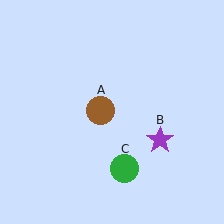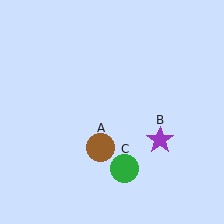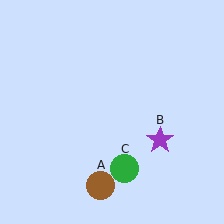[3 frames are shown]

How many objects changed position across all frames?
1 object changed position: brown circle (object A).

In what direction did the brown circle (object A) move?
The brown circle (object A) moved down.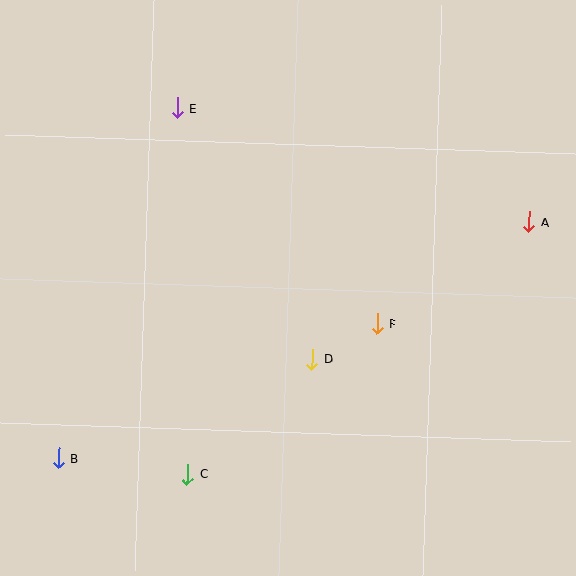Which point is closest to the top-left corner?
Point E is closest to the top-left corner.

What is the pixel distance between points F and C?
The distance between F and C is 242 pixels.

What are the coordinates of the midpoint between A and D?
The midpoint between A and D is at (420, 290).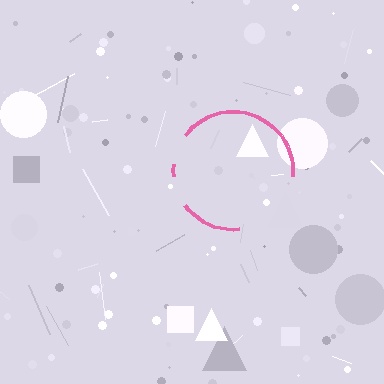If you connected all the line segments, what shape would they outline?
They would outline a circle.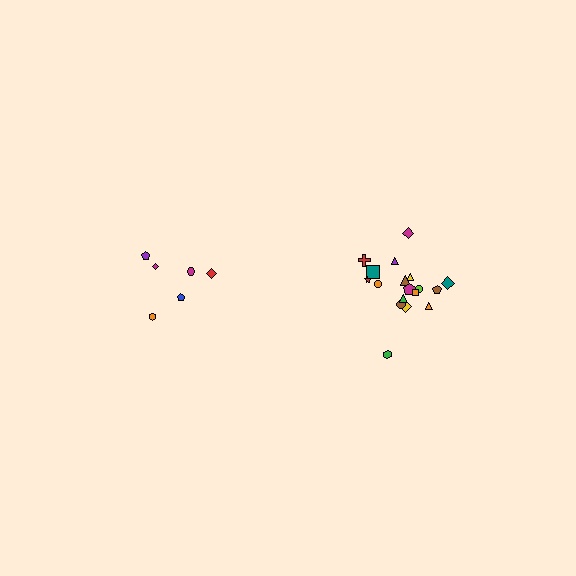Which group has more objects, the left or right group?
The right group.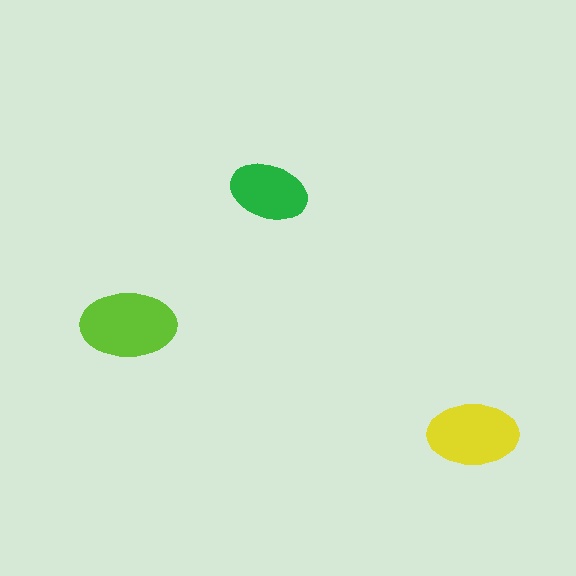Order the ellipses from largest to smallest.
the lime one, the yellow one, the green one.